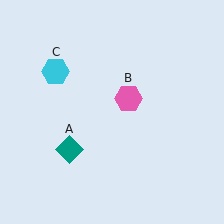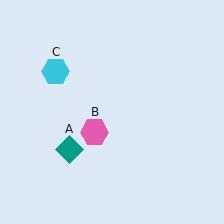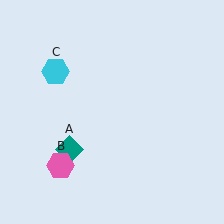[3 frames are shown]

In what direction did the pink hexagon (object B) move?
The pink hexagon (object B) moved down and to the left.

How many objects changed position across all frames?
1 object changed position: pink hexagon (object B).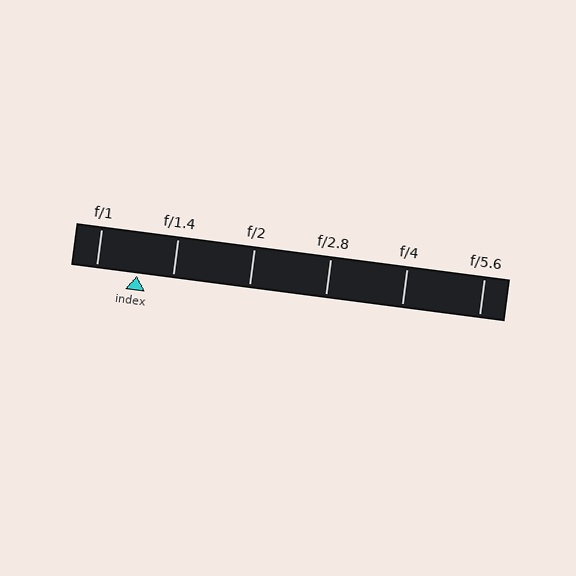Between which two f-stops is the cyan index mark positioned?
The index mark is between f/1 and f/1.4.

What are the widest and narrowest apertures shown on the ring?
The widest aperture shown is f/1 and the narrowest is f/5.6.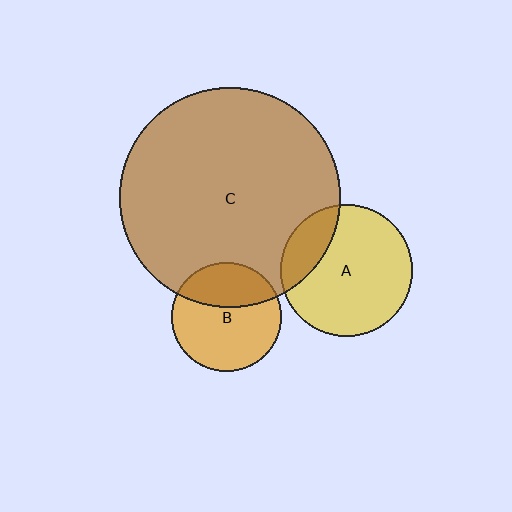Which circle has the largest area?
Circle C (brown).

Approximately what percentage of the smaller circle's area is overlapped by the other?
Approximately 20%.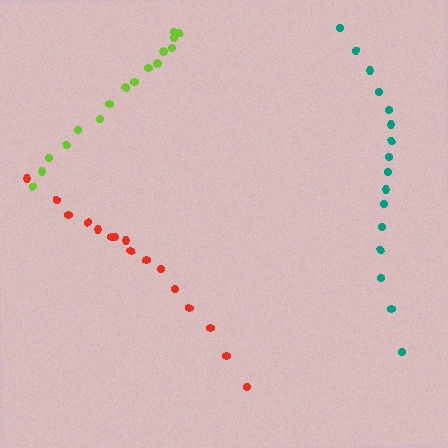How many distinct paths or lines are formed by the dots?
There are 3 distinct paths.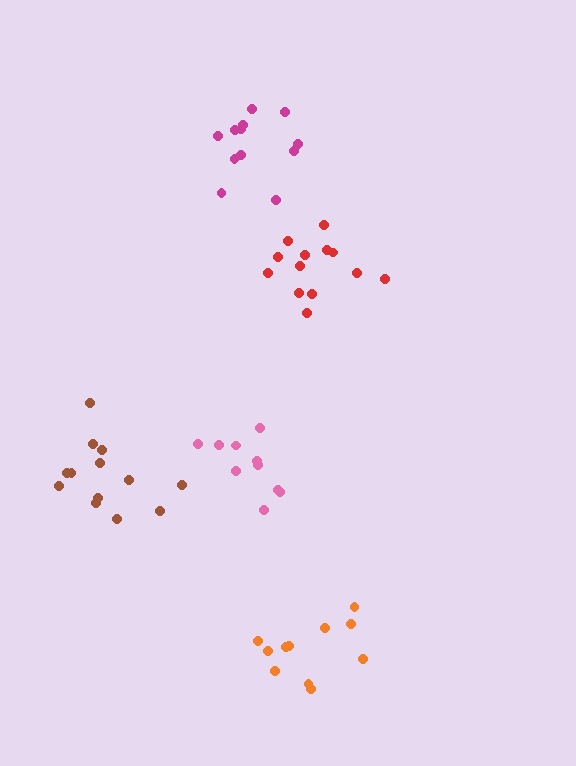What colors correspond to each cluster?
The clusters are colored: brown, red, pink, orange, magenta.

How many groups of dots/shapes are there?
There are 5 groups.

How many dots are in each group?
Group 1: 13 dots, Group 2: 13 dots, Group 3: 10 dots, Group 4: 11 dots, Group 5: 12 dots (59 total).